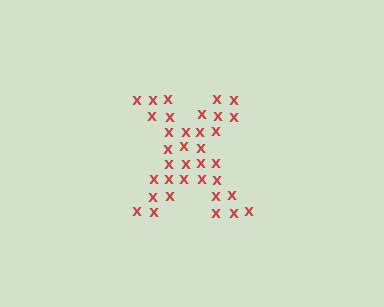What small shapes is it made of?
It is made of small letter X's.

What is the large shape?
The large shape is the letter X.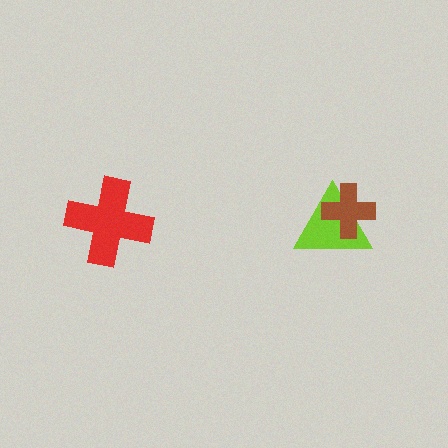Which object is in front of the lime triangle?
The brown cross is in front of the lime triangle.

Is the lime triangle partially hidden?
Yes, it is partially covered by another shape.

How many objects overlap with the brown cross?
1 object overlaps with the brown cross.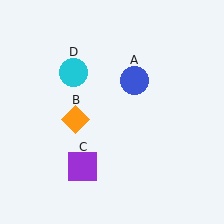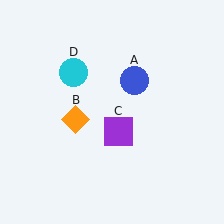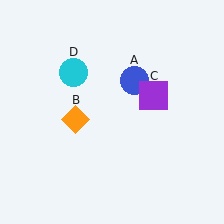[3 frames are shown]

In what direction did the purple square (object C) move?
The purple square (object C) moved up and to the right.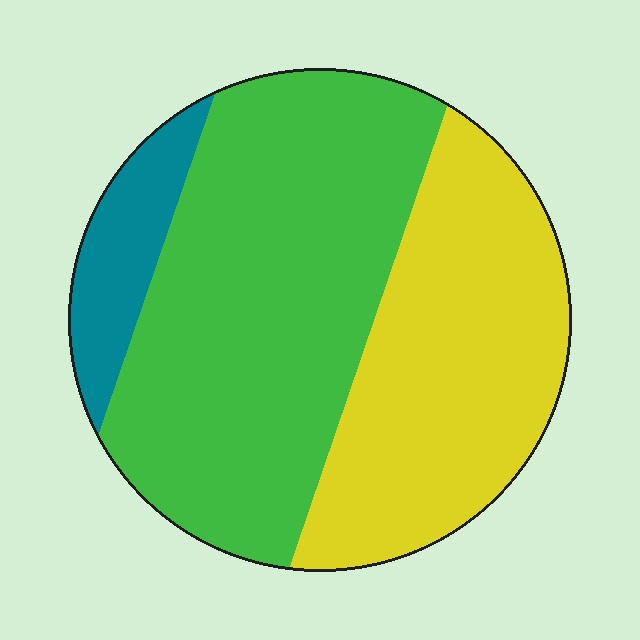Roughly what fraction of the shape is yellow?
Yellow takes up about three eighths (3/8) of the shape.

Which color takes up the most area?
Green, at roughly 55%.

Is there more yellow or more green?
Green.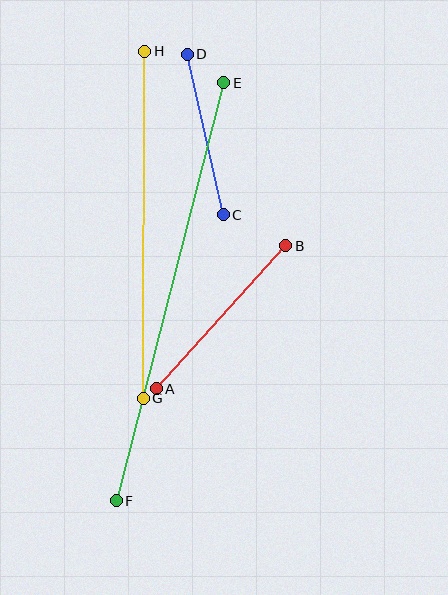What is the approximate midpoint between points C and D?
The midpoint is at approximately (205, 134) pixels.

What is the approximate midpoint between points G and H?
The midpoint is at approximately (144, 225) pixels.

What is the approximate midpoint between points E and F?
The midpoint is at approximately (170, 292) pixels.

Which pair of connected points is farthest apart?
Points E and F are farthest apart.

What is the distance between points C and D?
The distance is approximately 165 pixels.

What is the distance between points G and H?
The distance is approximately 347 pixels.